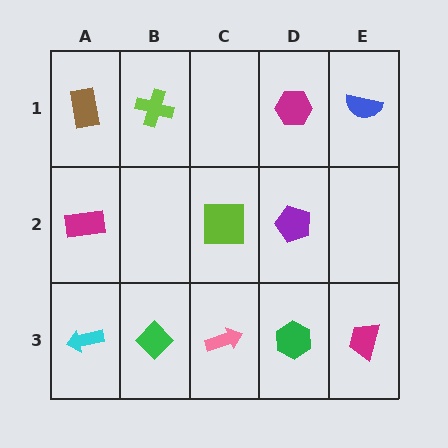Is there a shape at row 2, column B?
No, that cell is empty.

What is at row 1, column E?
A blue semicircle.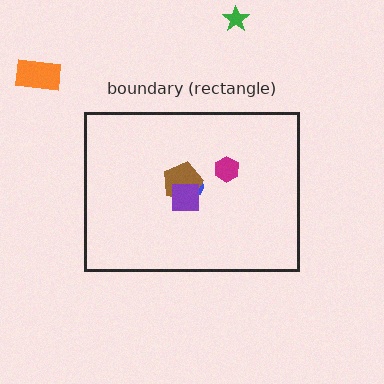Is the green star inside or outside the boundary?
Outside.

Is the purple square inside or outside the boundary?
Inside.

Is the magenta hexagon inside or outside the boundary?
Inside.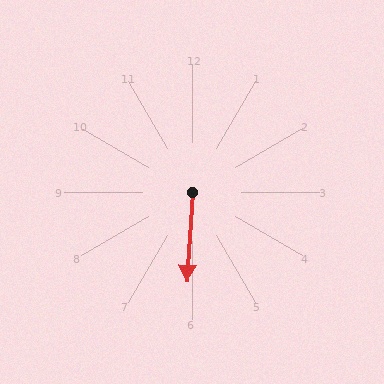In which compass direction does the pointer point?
South.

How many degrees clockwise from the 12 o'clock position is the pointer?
Approximately 184 degrees.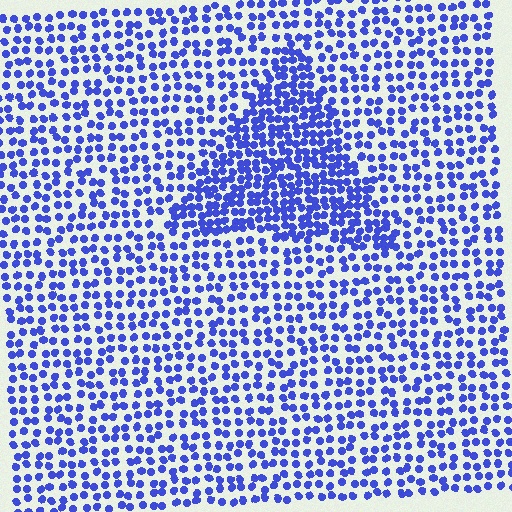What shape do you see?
I see a triangle.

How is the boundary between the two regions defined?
The boundary is defined by a change in element density (approximately 1.8x ratio). All elements are the same color, size, and shape.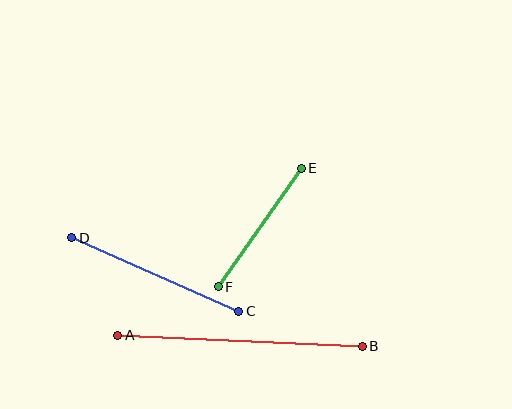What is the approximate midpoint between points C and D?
The midpoint is at approximately (155, 274) pixels.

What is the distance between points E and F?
The distance is approximately 145 pixels.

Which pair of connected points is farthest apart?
Points A and B are farthest apart.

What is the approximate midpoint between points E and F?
The midpoint is at approximately (260, 228) pixels.